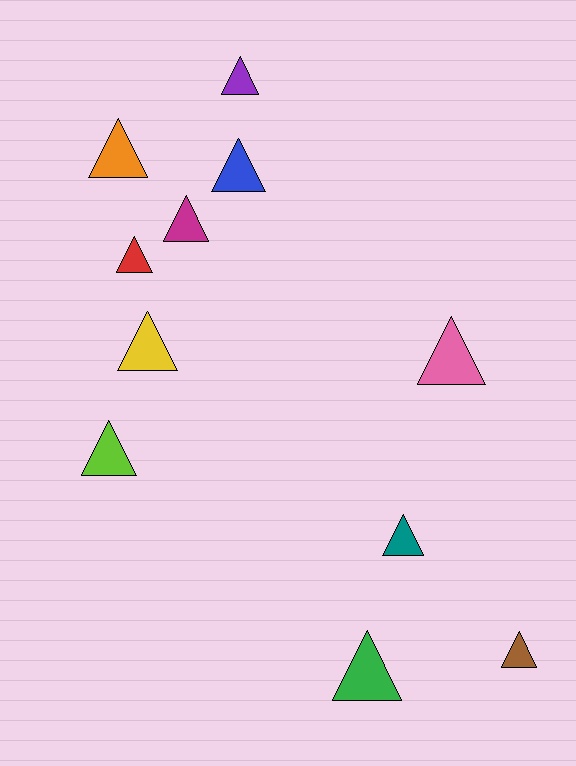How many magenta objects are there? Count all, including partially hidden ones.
There is 1 magenta object.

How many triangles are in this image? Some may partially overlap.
There are 11 triangles.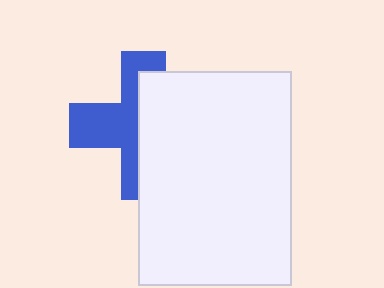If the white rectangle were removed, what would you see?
You would see the complete blue cross.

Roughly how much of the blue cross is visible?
About half of it is visible (roughly 47%).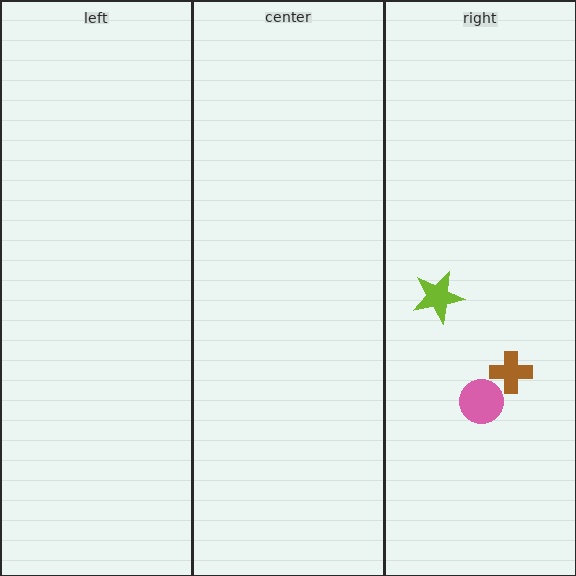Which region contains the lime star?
The right region.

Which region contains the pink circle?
The right region.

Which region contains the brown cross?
The right region.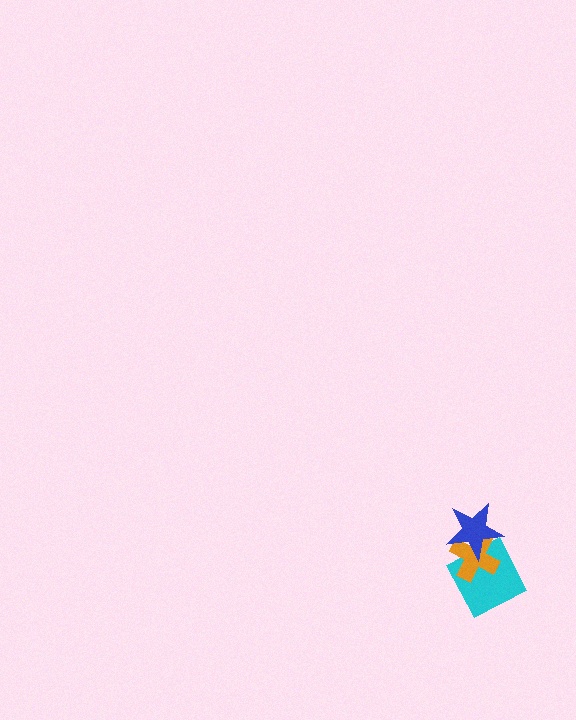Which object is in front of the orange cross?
The blue star is in front of the orange cross.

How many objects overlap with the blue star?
2 objects overlap with the blue star.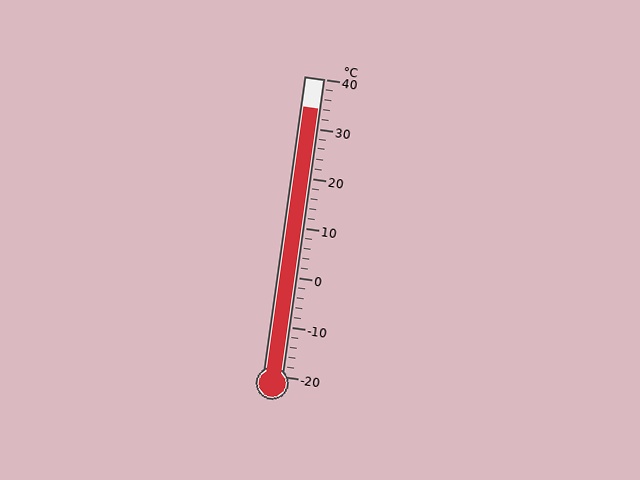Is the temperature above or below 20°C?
The temperature is above 20°C.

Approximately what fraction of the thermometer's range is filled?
The thermometer is filled to approximately 90% of its range.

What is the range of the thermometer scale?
The thermometer scale ranges from -20°C to 40°C.